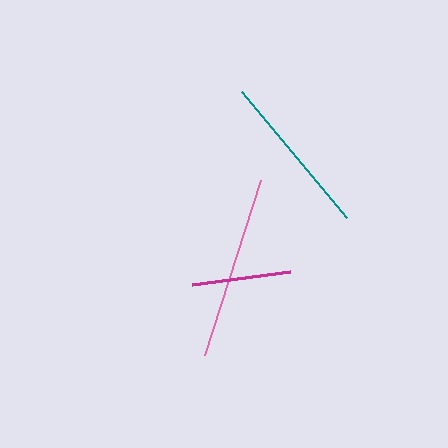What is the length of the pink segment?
The pink segment is approximately 184 pixels long.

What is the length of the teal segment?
The teal segment is approximately 164 pixels long.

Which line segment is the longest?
The pink line is the longest at approximately 184 pixels.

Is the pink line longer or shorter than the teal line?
The pink line is longer than the teal line.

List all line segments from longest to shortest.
From longest to shortest: pink, teal, magenta.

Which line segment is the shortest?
The magenta line is the shortest at approximately 99 pixels.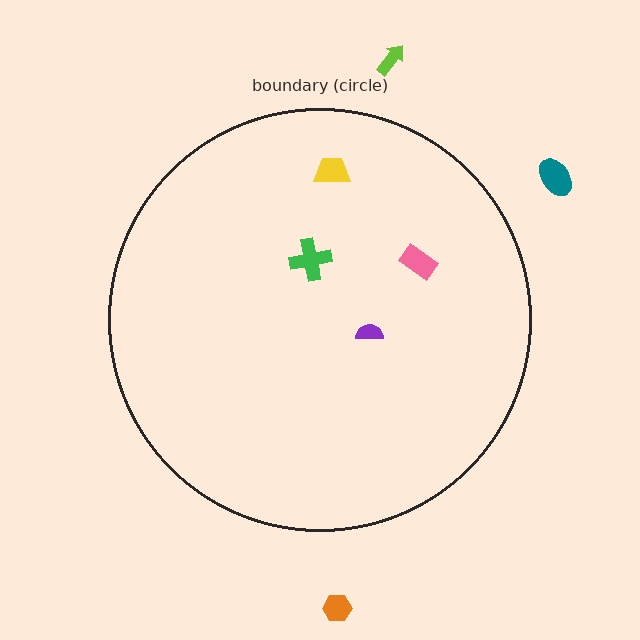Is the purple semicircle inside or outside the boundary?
Inside.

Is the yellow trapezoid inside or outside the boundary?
Inside.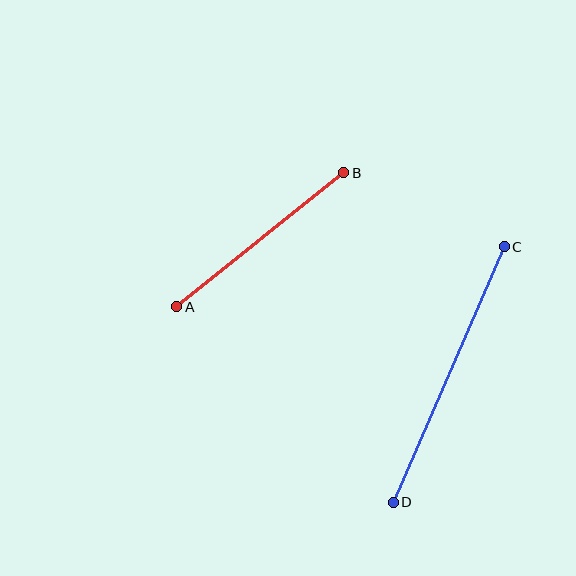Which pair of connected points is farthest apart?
Points C and D are farthest apart.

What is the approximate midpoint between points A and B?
The midpoint is at approximately (260, 240) pixels.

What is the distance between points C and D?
The distance is approximately 278 pixels.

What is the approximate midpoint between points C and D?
The midpoint is at approximately (449, 375) pixels.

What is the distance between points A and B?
The distance is approximately 214 pixels.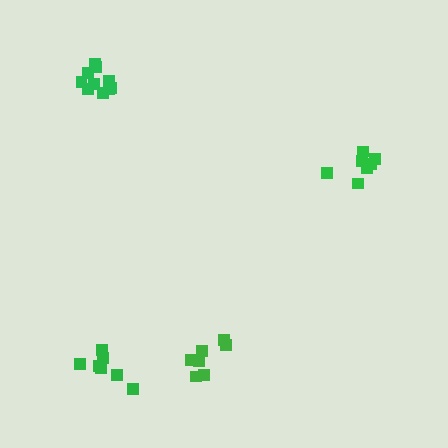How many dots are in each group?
Group 1: 7 dots, Group 2: 7 dots, Group 3: 7 dots, Group 4: 10 dots (31 total).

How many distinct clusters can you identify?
There are 4 distinct clusters.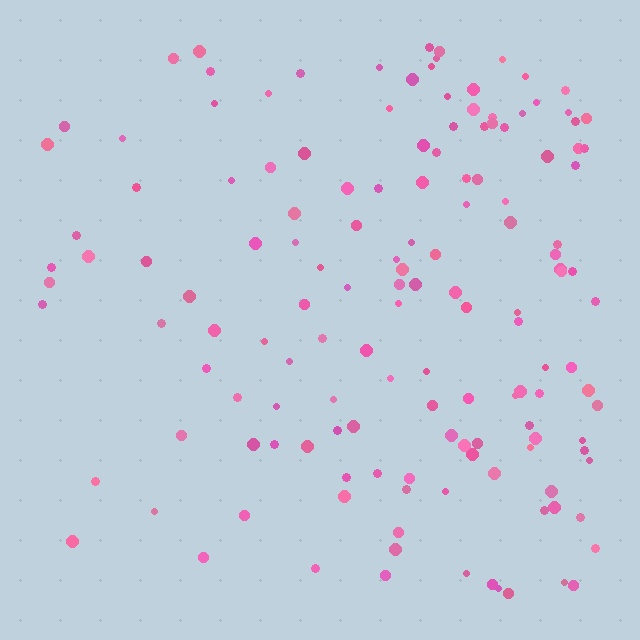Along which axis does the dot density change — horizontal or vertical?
Horizontal.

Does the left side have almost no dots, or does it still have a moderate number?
Still a moderate number, just noticeably fewer than the right.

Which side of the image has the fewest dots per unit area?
The left.